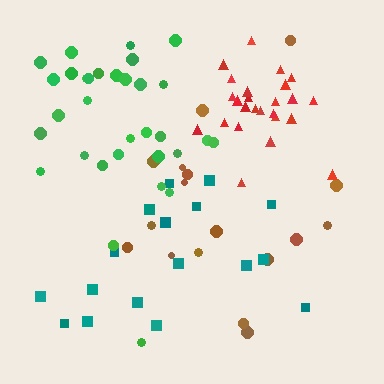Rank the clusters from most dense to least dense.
red, green, teal, brown.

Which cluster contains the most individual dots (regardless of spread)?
Green (32).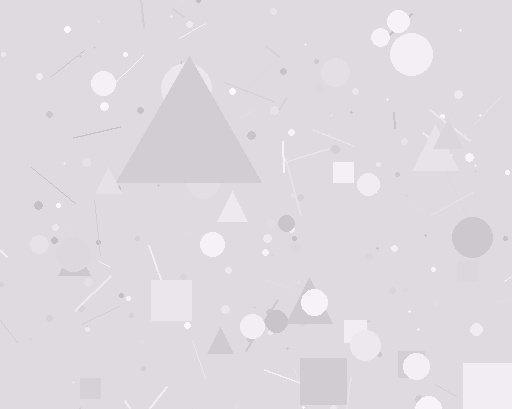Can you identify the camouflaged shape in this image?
The camouflaged shape is a triangle.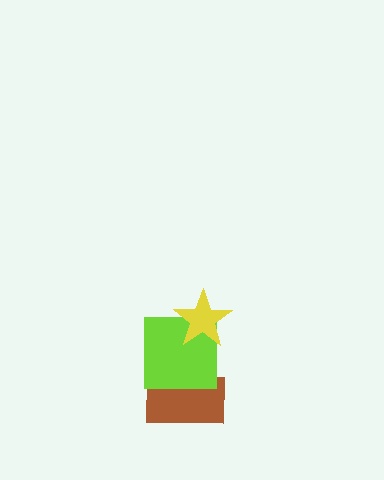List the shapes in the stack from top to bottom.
From top to bottom: the yellow star, the lime square, the brown rectangle.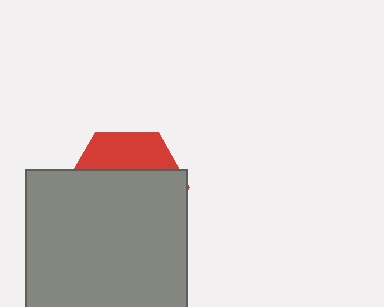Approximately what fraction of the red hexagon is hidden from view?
Roughly 69% of the red hexagon is hidden behind the gray rectangle.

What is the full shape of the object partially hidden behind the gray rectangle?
The partially hidden object is a red hexagon.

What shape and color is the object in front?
The object in front is a gray rectangle.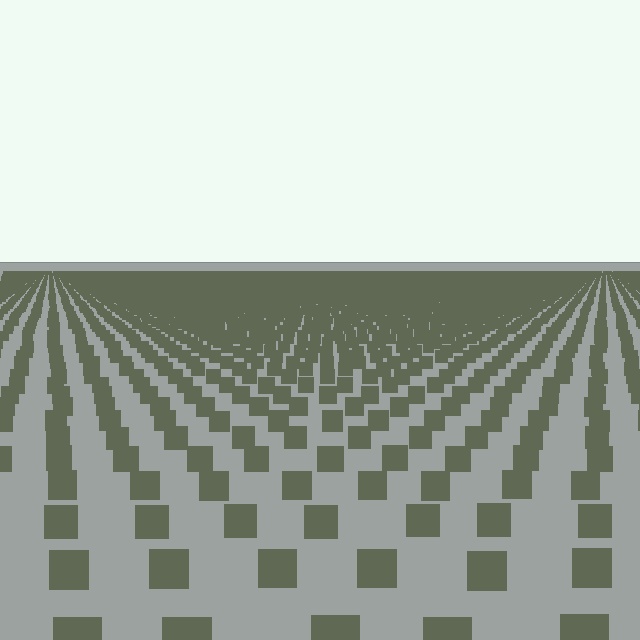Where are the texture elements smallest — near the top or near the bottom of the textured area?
Near the top.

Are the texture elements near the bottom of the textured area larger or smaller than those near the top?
Larger. Near the bottom, elements are closer to the viewer and appear at a bigger on-screen size.